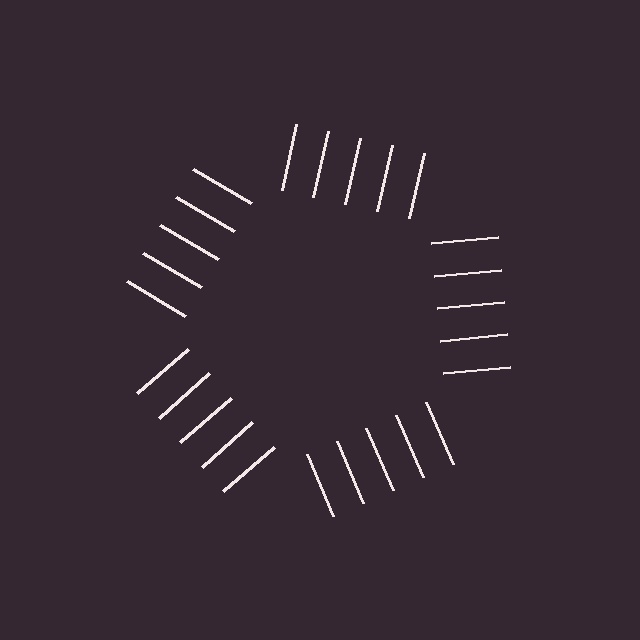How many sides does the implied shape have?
5 sides — the line-ends trace a pentagon.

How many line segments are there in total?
25 — 5 along each of the 5 edges.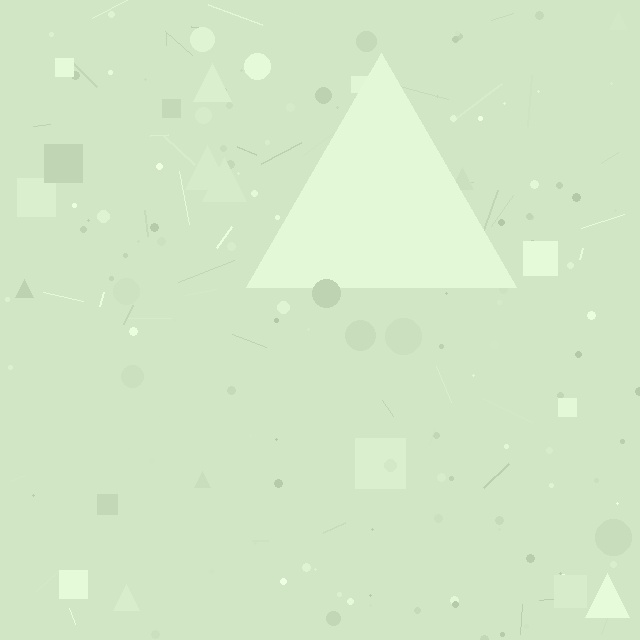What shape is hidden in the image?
A triangle is hidden in the image.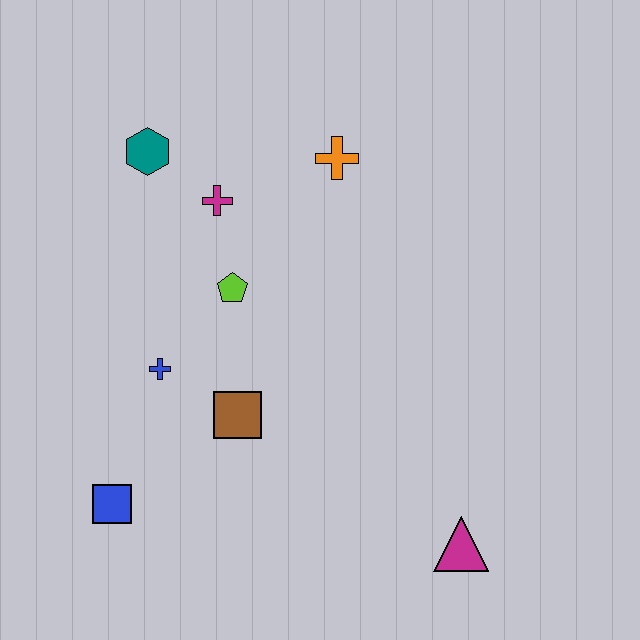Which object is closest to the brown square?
The blue cross is closest to the brown square.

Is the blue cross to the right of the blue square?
Yes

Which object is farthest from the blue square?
The orange cross is farthest from the blue square.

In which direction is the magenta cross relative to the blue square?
The magenta cross is above the blue square.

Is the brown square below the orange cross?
Yes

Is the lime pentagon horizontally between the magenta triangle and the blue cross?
Yes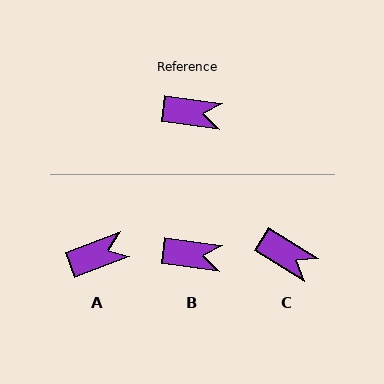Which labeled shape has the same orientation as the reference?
B.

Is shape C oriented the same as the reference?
No, it is off by about 25 degrees.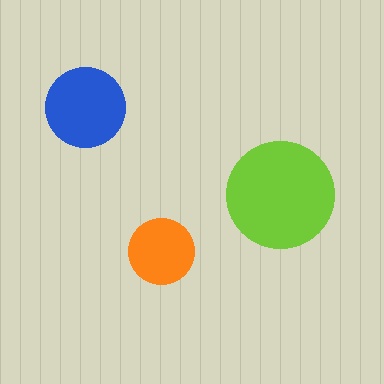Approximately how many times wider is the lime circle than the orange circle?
About 1.5 times wider.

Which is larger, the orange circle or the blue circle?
The blue one.